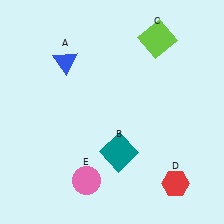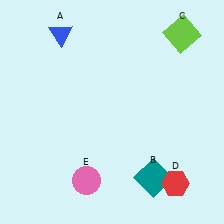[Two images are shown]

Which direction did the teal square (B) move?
The teal square (B) moved right.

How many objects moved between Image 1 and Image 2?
3 objects moved between the two images.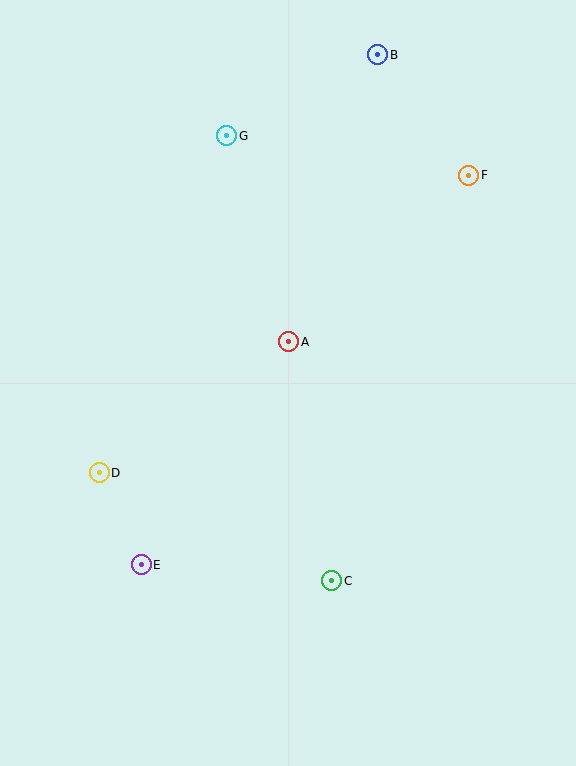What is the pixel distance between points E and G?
The distance between E and G is 438 pixels.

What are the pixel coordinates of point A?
Point A is at (289, 342).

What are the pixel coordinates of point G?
Point G is at (227, 136).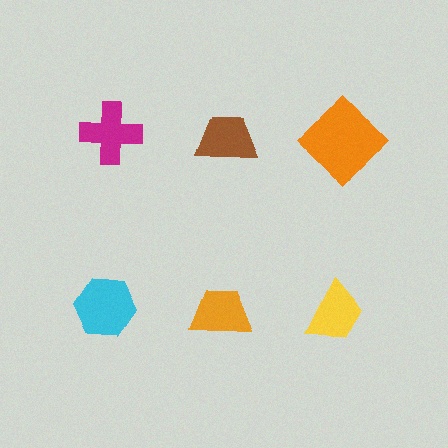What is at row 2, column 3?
A yellow trapezoid.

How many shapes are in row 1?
3 shapes.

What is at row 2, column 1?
A cyan hexagon.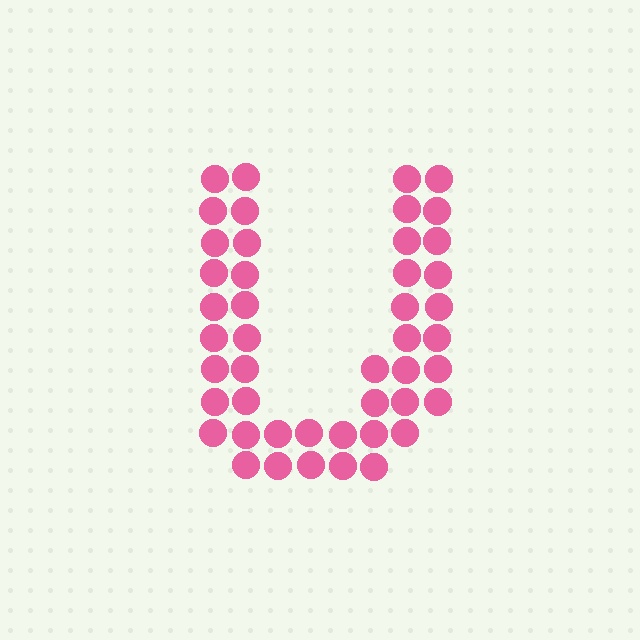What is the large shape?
The large shape is the letter U.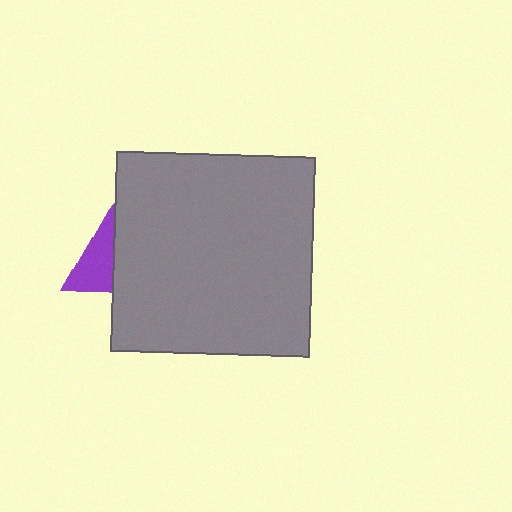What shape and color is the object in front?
The object in front is a gray square.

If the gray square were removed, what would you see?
You would see the complete purple triangle.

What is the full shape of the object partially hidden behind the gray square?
The partially hidden object is a purple triangle.